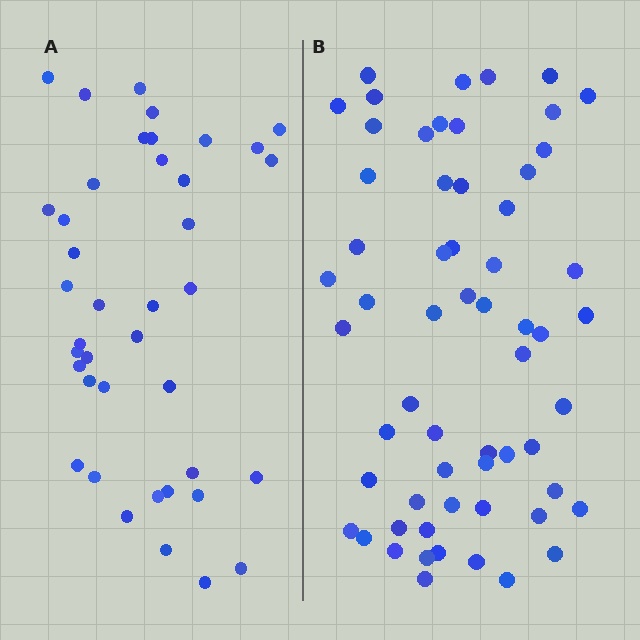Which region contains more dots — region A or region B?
Region B (the right region) has more dots.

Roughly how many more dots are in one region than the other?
Region B has approximately 20 more dots than region A.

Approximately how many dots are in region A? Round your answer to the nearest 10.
About 40 dots.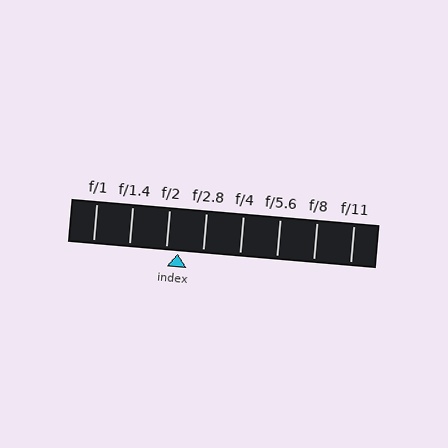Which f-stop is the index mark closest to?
The index mark is closest to f/2.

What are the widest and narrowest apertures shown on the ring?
The widest aperture shown is f/1 and the narrowest is f/11.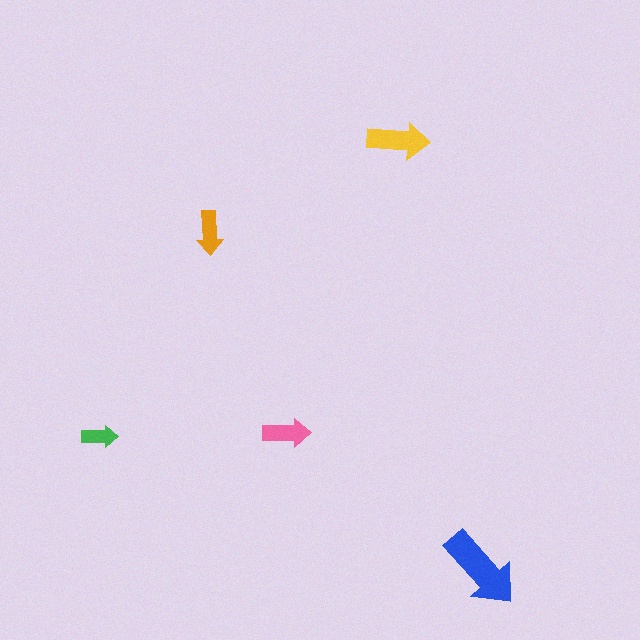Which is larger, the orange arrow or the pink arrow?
The pink one.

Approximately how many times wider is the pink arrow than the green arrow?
About 1.5 times wider.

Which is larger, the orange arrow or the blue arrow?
The blue one.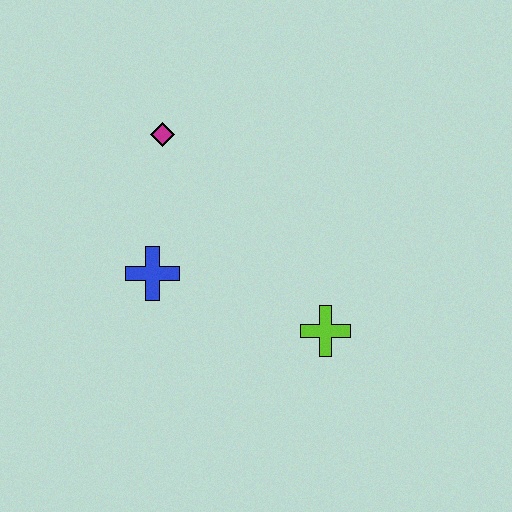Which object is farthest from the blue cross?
The lime cross is farthest from the blue cross.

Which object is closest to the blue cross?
The magenta diamond is closest to the blue cross.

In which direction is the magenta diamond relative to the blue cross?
The magenta diamond is above the blue cross.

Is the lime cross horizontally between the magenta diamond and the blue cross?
No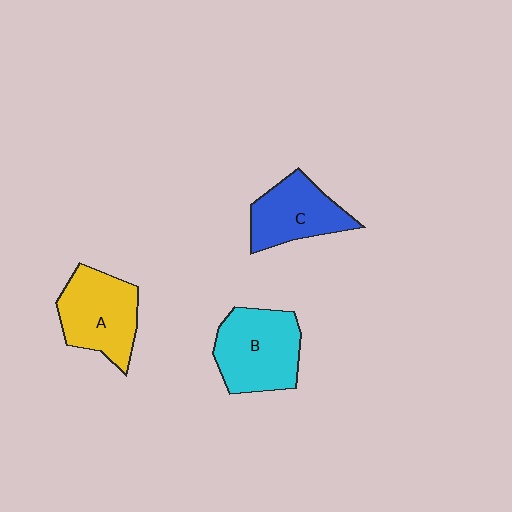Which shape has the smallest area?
Shape C (blue).